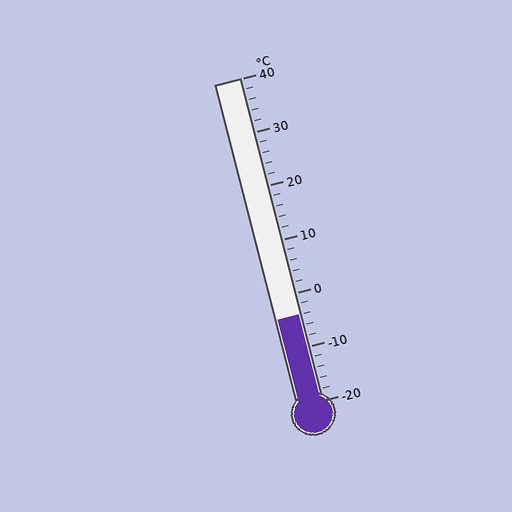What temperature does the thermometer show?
The thermometer shows approximately -4°C.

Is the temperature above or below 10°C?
The temperature is below 10°C.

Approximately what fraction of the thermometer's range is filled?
The thermometer is filled to approximately 25% of its range.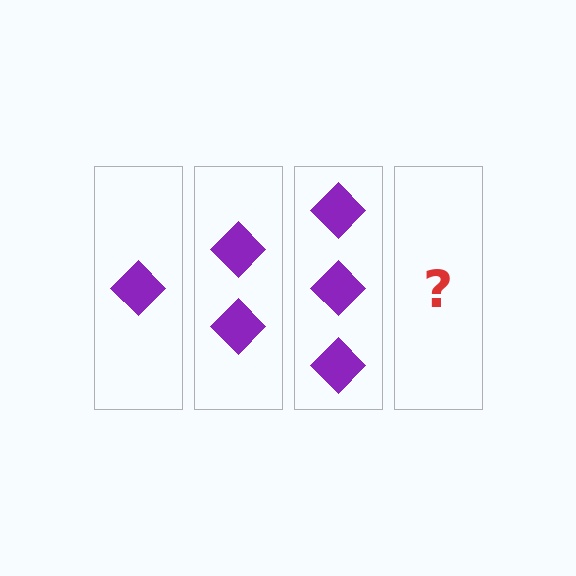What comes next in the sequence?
The next element should be 4 diamonds.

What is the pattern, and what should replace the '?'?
The pattern is that each step adds one more diamond. The '?' should be 4 diamonds.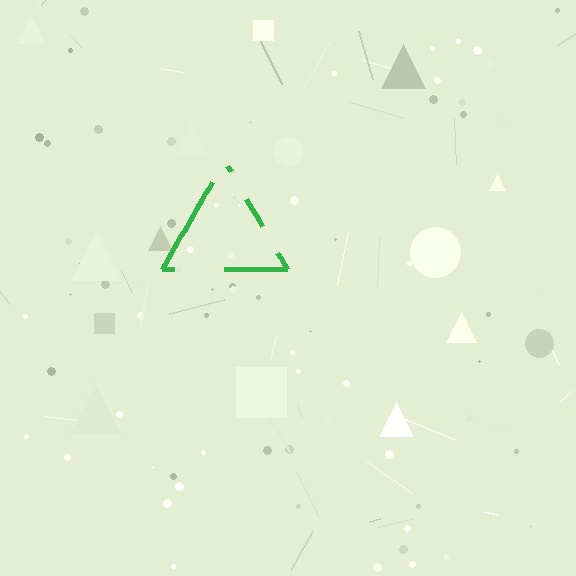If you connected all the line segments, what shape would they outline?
They would outline a triangle.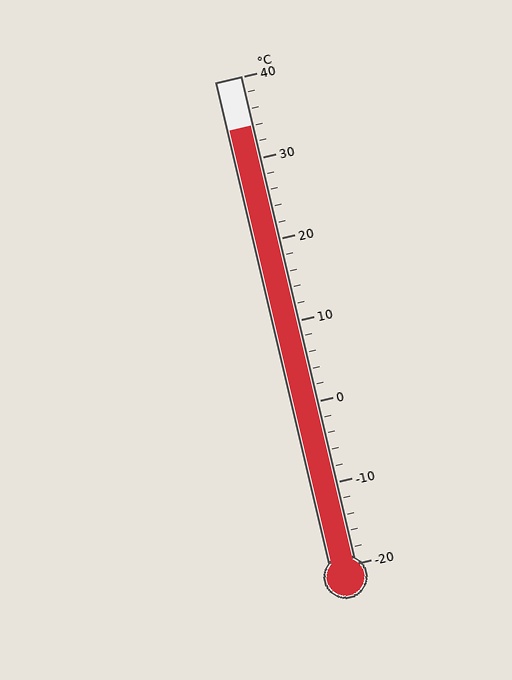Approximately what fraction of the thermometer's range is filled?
The thermometer is filled to approximately 90% of its range.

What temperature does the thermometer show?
The thermometer shows approximately 34°C.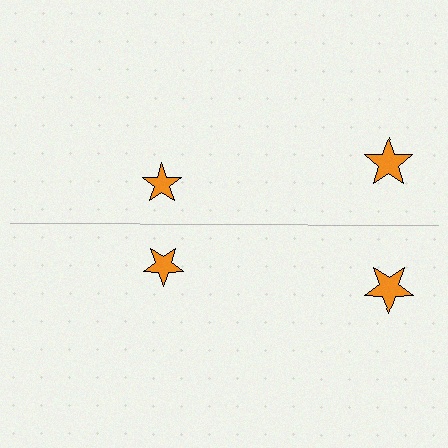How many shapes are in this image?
There are 4 shapes in this image.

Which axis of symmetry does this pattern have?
The pattern has a horizontal axis of symmetry running through the center of the image.